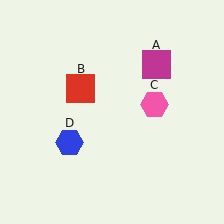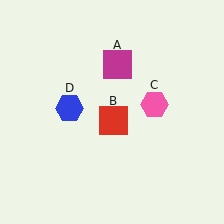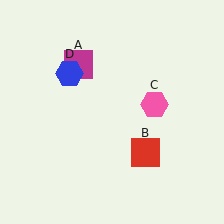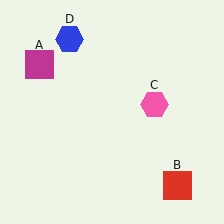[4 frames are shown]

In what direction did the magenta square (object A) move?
The magenta square (object A) moved left.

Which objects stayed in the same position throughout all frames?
Pink hexagon (object C) remained stationary.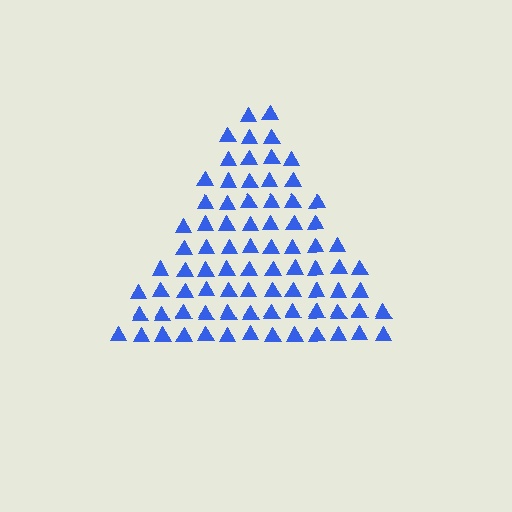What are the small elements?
The small elements are triangles.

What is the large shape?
The large shape is a triangle.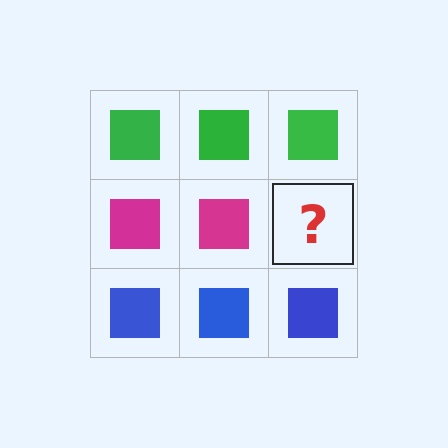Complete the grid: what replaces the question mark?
The question mark should be replaced with a magenta square.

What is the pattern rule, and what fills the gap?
The rule is that each row has a consistent color. The gap should be filled with a magenta square.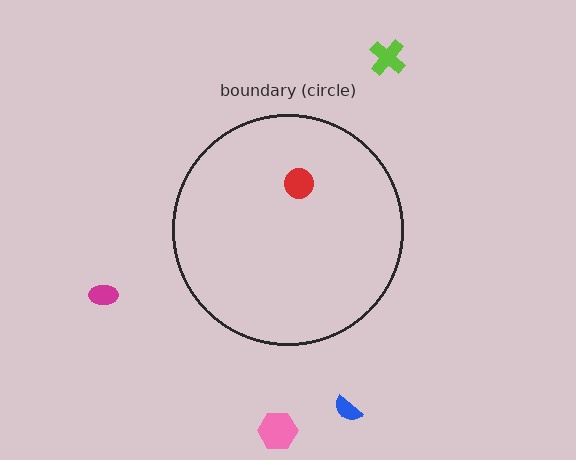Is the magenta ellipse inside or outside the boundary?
Outside.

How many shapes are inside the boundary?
1 inside, 4 outside.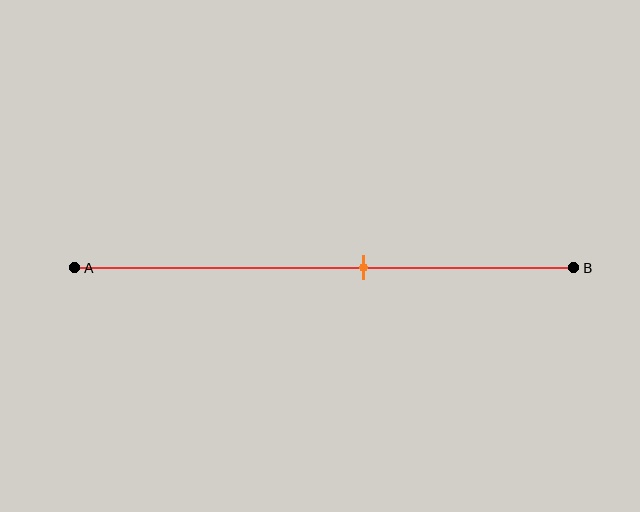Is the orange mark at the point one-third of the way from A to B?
No, the mark is at about 60% from A, not at the 33% one-third point.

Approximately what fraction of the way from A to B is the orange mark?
The orange mark is approximately 60% of the way from A to B.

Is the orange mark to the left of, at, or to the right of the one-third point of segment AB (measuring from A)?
The orange mark is to the right of the one-third point of segment AB.